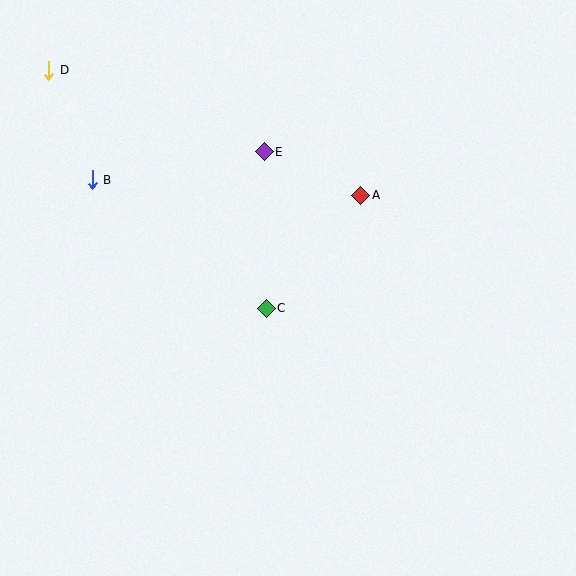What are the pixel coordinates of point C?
Point C is at (266, 308).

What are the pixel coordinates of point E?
Point E is at (264, 152).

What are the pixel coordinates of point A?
Point A is at (361, 195).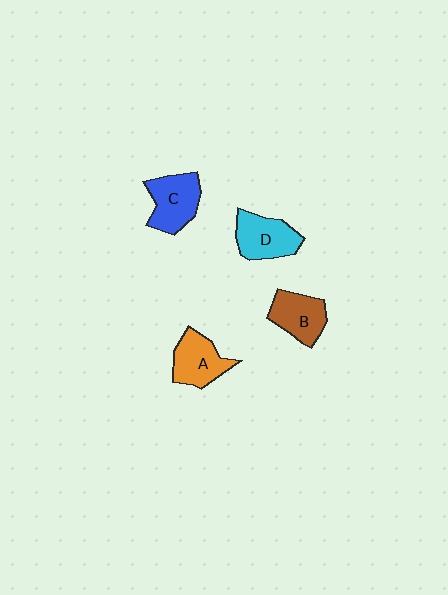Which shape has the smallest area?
Shape B (brown).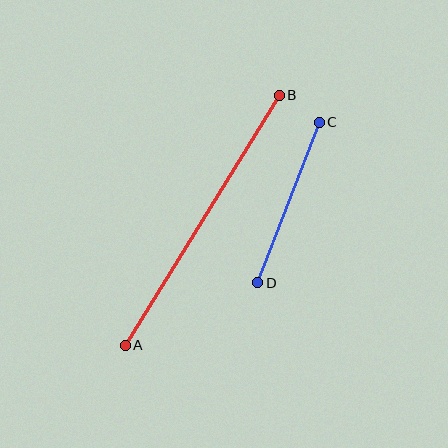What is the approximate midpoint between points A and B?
The midpoint is at approximately (202, 220) pixels.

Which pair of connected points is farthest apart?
Points A and B are farthest apart.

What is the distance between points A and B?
The distance is approximately 294 pixels.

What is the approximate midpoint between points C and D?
The midpoint is at approximately (288, 203) pixels.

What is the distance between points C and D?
The distance is approximately 172 pixels.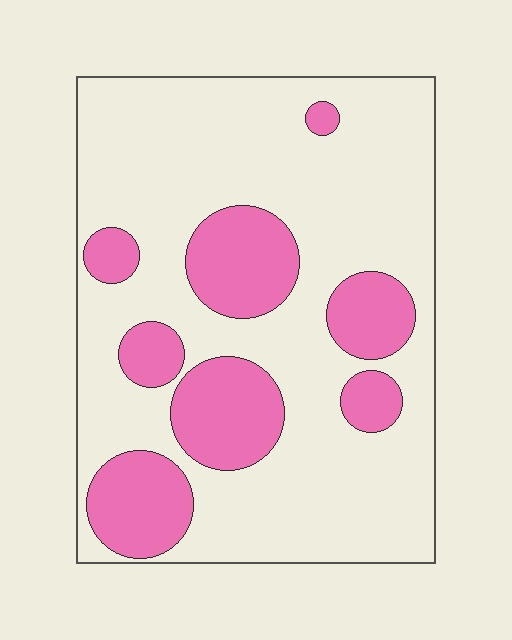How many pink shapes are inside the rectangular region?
8.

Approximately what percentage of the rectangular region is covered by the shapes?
Approximately 25%.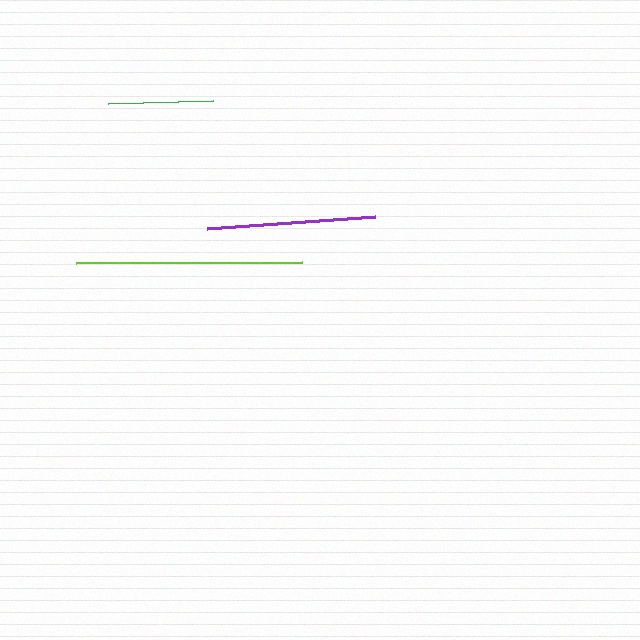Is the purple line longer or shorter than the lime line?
The lime line is longer than the purple line.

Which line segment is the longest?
The lime line is the longest at approximately 227 pixels.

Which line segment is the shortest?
The green line is the shortest at approximately 105 pixels.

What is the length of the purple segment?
The purple segment is approximately 169 pixels long.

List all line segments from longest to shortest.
From longest to shortest: lime, purple, green.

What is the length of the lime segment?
The lime segment is approximately 227 pixels long.